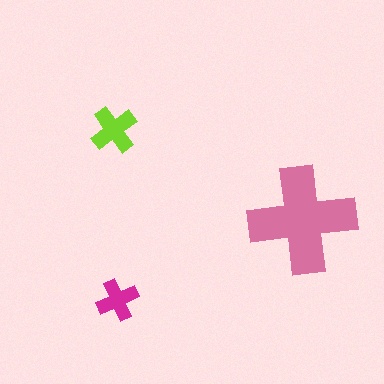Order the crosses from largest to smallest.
the pink one, the lime one, the magenta one.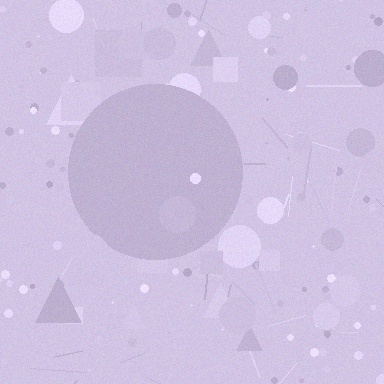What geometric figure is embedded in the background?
A circle is embedded in the background.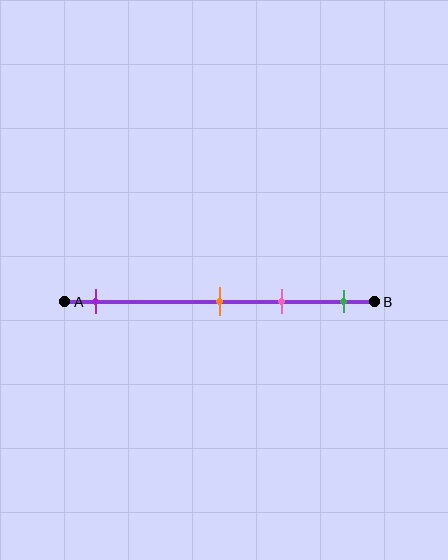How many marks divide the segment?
There are 4 marks dividing the segment.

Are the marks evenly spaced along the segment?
No, the marks are not evenly spaced.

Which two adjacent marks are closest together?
The orange and pink marks are the closest adjacent pair.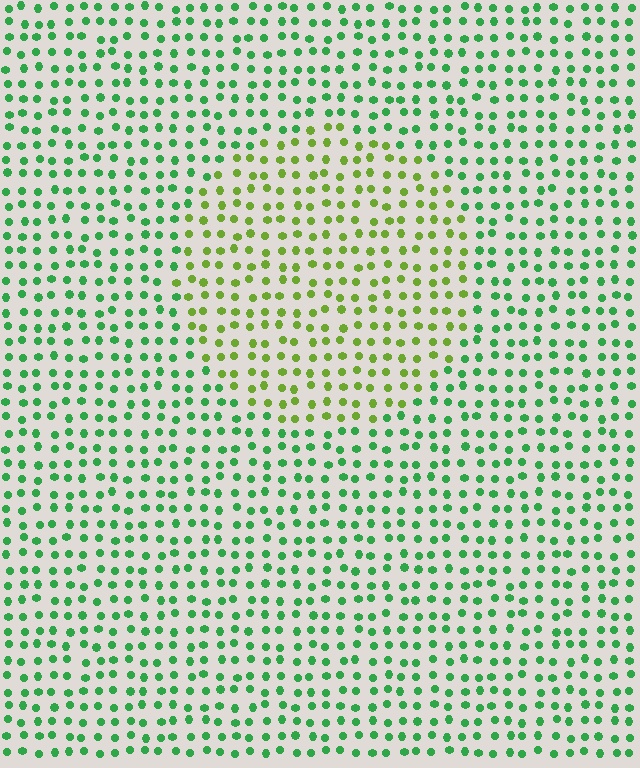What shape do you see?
I see a circle.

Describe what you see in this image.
The image is filled with small green elements in a uniform arrangement. A circle-shaped region is visible where the elements are tinted to a slightly different hue, forming a subtle color boundary.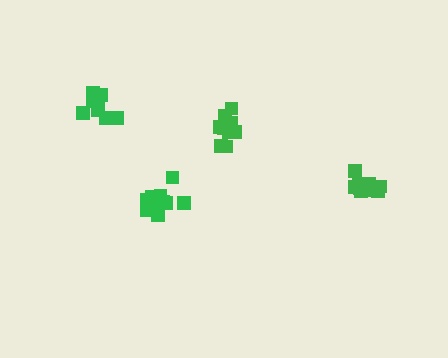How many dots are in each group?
Group 1: 8 dots, Group 2: 14 dots, Group 3: 10 dots, Group 4: 12 dots (44 total).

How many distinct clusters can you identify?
There are 4 distinct clusters.